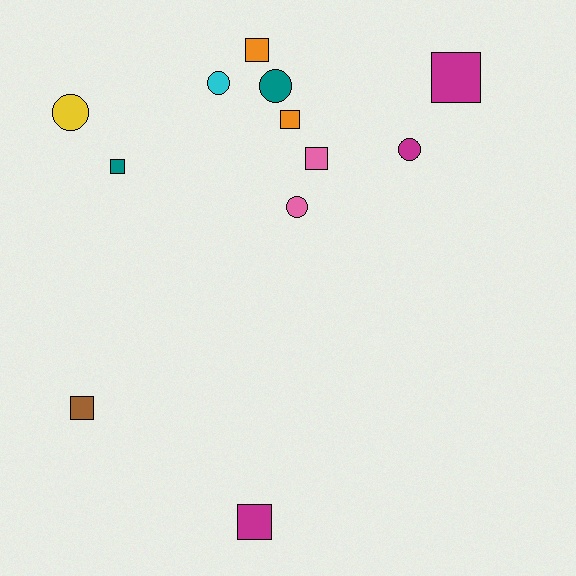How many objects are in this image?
There are 12 objects.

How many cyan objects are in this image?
There is 1 cyan object.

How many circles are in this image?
There are 5 circles.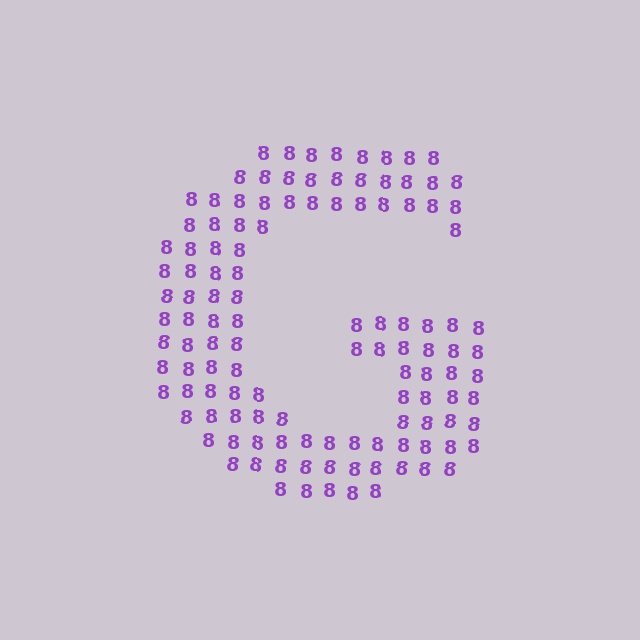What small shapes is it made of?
It is made of small digit 8's.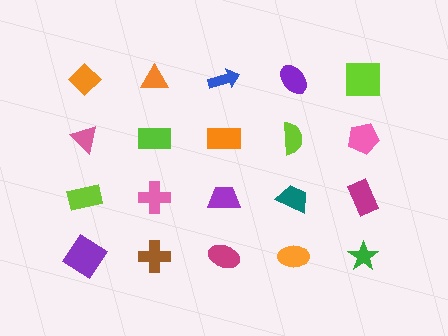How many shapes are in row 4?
5 shapes.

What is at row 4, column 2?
A brown cross.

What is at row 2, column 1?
A pink triangle.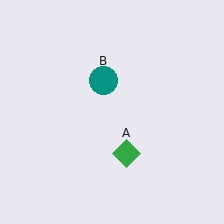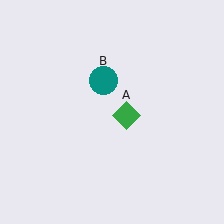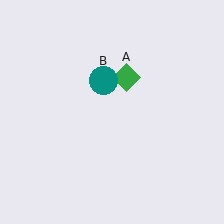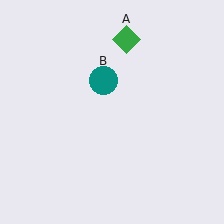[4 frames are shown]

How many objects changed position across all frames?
1 object changed position: green diamond (object A).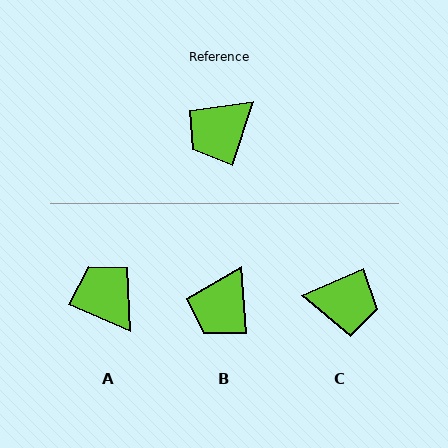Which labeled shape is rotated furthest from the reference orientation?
C, about 131 degrees away.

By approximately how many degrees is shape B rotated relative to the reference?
Approximately 22 degrees counter-clockwise.